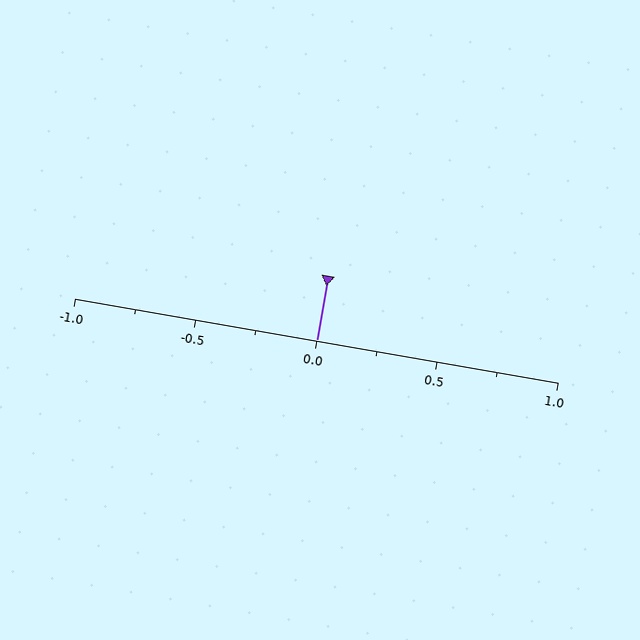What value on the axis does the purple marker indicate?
The marker indicates approximately 0.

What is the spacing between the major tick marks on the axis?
The major ticks are spaced 0.5 apart.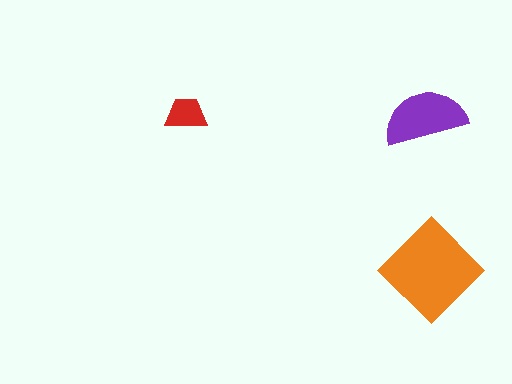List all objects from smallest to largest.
The red trapezoid, the purple semicircle, the orange diamond.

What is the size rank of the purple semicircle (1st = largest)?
2nd.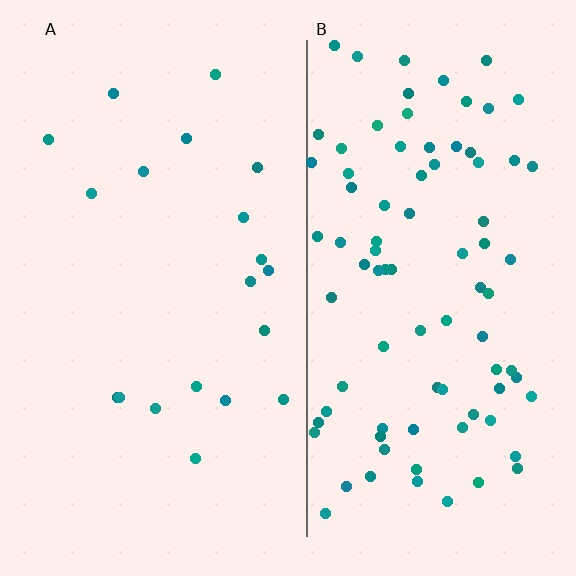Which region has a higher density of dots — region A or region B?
B (the right).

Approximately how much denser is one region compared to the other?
Approximately 4.5× — region B over region A.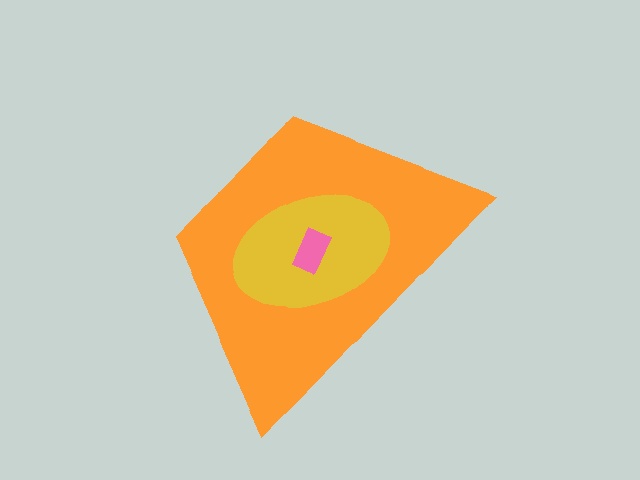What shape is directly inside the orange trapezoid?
The yellow ellipse.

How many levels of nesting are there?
3.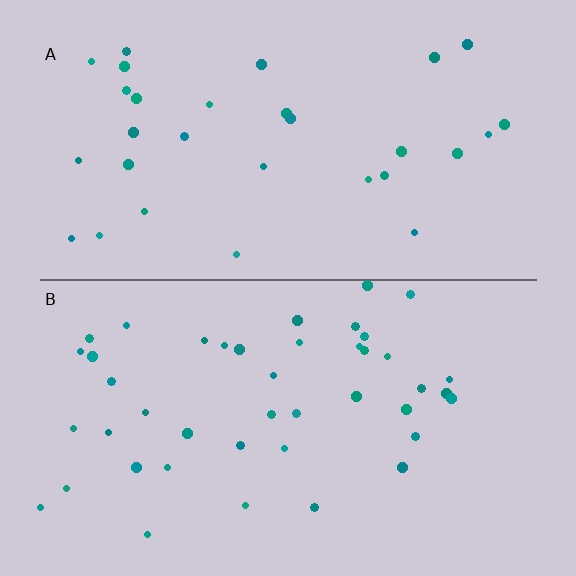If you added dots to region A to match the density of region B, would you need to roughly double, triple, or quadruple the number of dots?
Approximately double.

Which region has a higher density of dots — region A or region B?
B (the bottom).